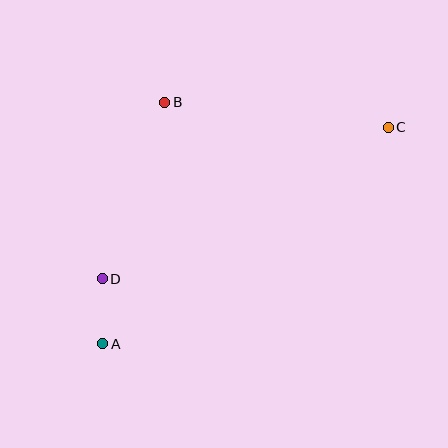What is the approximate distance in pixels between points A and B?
The distance between A and B is approximately 249 pixels.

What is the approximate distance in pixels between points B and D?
The distance between B and D is approximately 187 pixels.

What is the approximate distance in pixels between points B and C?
The distance between B and C is approximately 225 pixels.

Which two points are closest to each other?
Points A and D are closest to each other.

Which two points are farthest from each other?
Points A and C are farthest from each other.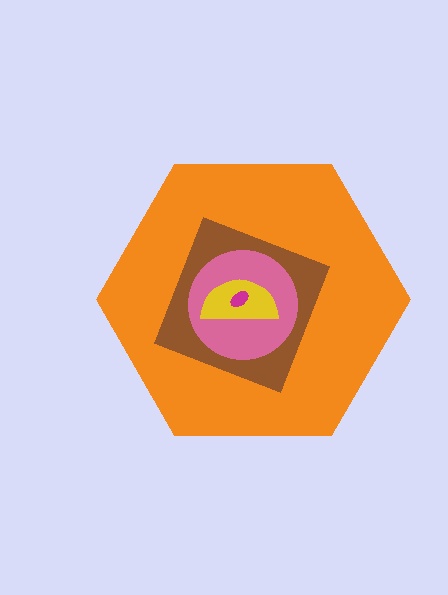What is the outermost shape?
The orange hexagon.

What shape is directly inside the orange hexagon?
The brown diamond.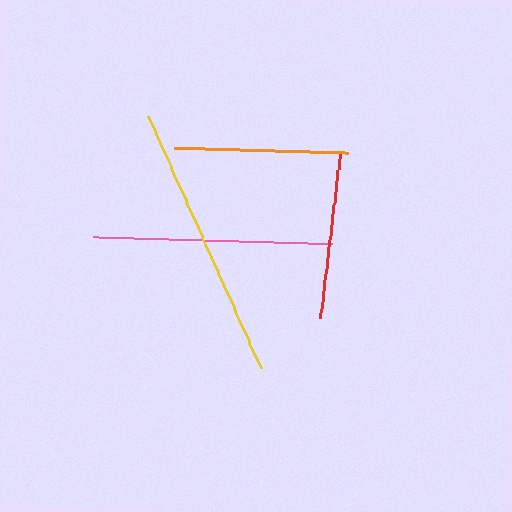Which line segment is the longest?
The yellow line is the longest at approximately 276 pixels.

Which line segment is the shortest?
The red line is the shortest at approximately 165 pixels.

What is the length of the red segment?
The red segment is approximately 165 pixels long.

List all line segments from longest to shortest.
From longest to shortest: yellow, pink, orange, red.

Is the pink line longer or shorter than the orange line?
The pink line is longer than the orange line.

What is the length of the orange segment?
The orange segment is approximately 174 pixels long.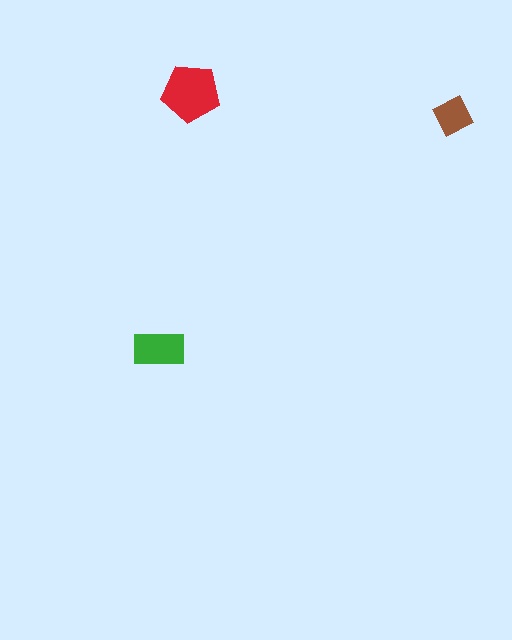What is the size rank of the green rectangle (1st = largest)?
2nd.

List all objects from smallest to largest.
The brown diamond, the green rectangle, the red pentagon.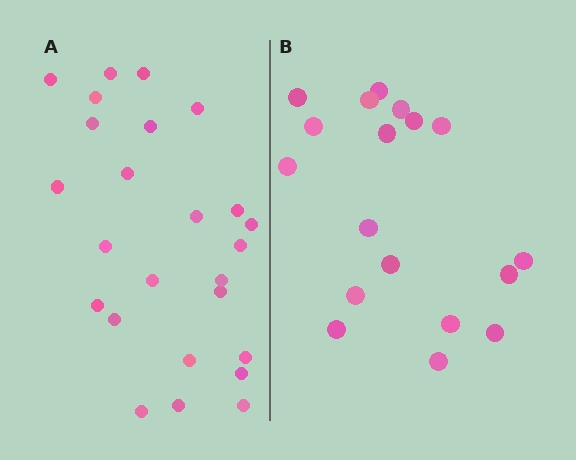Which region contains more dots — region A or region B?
Region A (the left region) has more dots.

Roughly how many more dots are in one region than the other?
Region A has roughly 8 or so more dots than region B.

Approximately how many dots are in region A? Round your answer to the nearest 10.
About 20 dots. (The exact count is 25, which rounds to 20.)